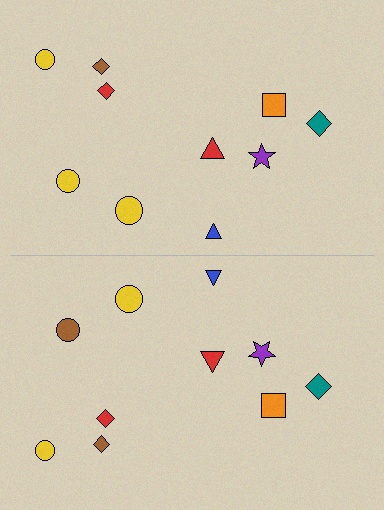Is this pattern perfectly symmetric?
No, the pattern is not perfectly symmetric. The brown circle on the bottom side breaks the symmetry — its mirror counterpart is yellow.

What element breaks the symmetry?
The brown circle on the bottom side breaks the symmetry — its mirror counterpart is yellow.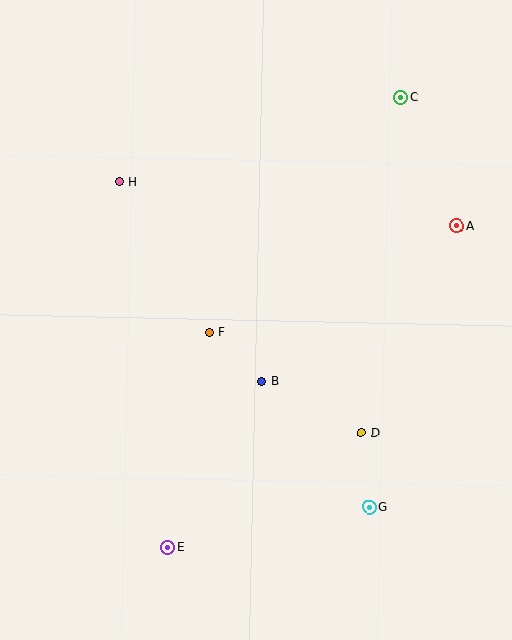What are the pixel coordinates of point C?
Point C is at (400, 97).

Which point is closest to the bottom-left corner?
Point E is closest to the bottom-left corner.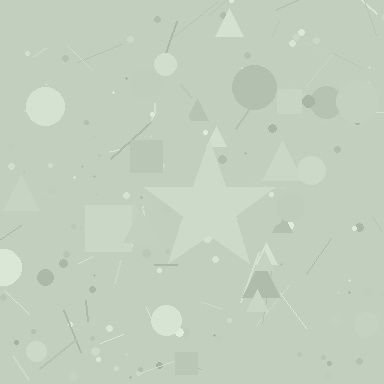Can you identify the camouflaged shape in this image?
The camouflaged shape is a star.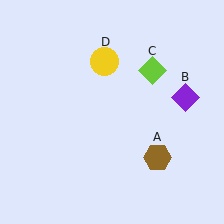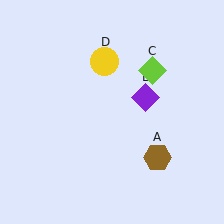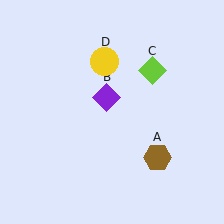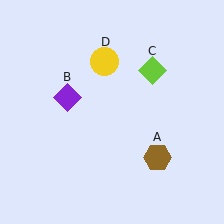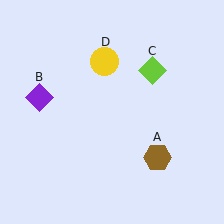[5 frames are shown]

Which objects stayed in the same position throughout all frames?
Brown hexagon (object A) and lime diamond (object C) and yellow circle (object D) remained stationary.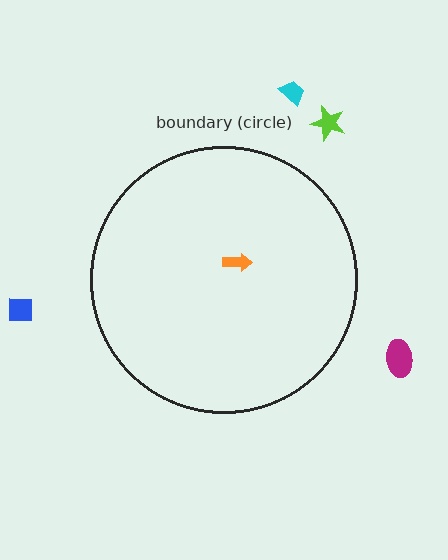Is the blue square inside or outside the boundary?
Outside.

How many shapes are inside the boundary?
1 inside, 4 outside.